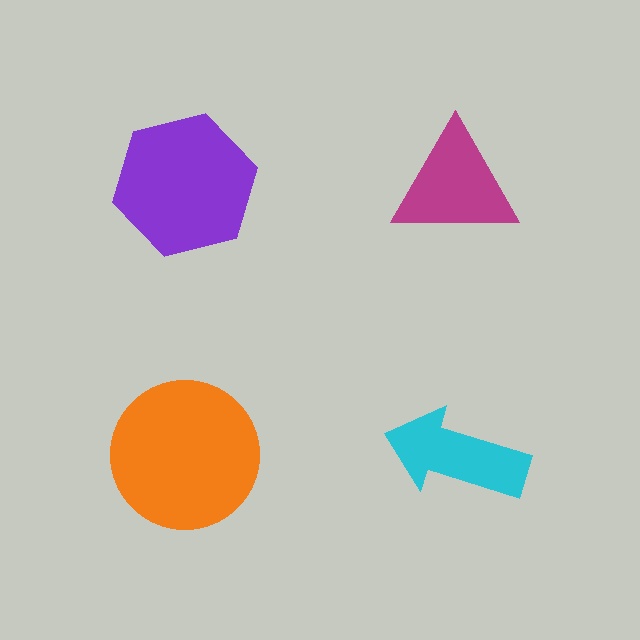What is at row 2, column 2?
A cyan arrow.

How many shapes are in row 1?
2 shapes.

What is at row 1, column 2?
A magenta triangle.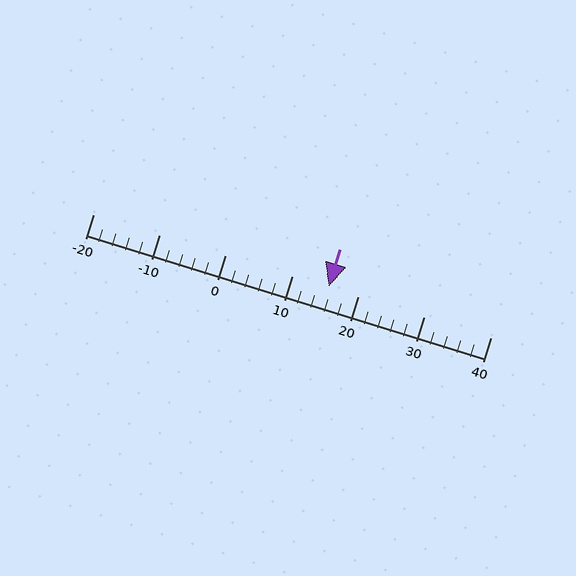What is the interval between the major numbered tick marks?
The major tick marks are spaced 10 units apart.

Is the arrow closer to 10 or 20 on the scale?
The arrow is closer to 20.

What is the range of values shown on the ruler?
The ruler shows values from -20 to 40.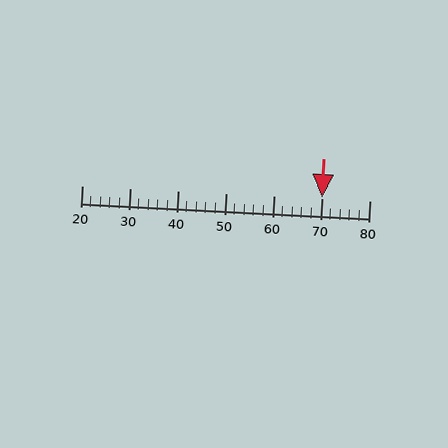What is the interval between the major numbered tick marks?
The major tick marks are spaced 10 units apart.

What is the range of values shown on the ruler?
The ruler shows values from 20 to 80.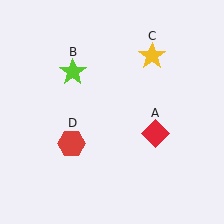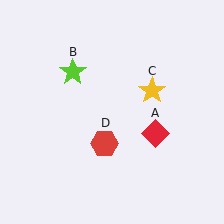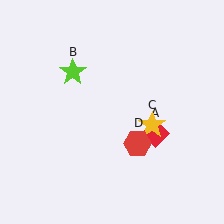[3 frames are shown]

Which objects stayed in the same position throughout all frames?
Red diamond (object A) and lime star (object B) remained stationary.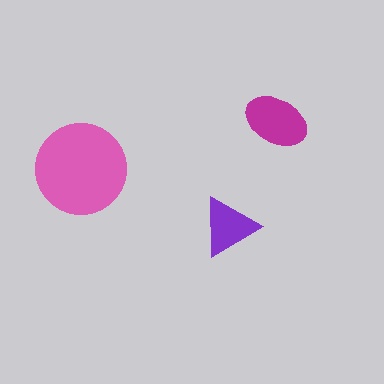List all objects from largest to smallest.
The pink circle, the magenta ellipse, the purple triangle.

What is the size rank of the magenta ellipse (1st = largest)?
2nd.